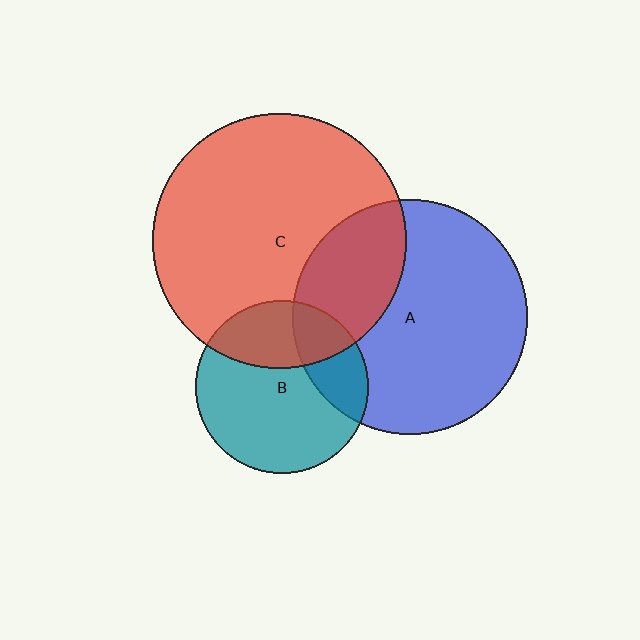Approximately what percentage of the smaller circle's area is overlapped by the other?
Approximately 30%.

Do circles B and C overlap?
Yes.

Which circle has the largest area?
Circle C (red).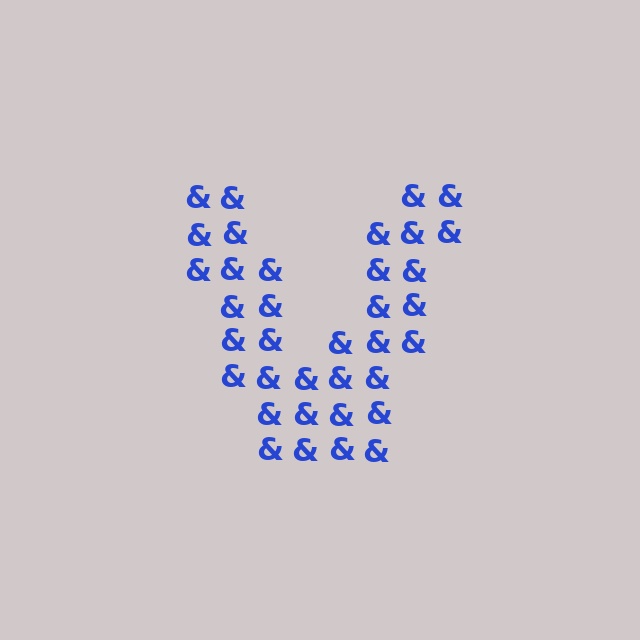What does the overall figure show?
The overall figure shows the letter V.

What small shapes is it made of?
It is made of small ampersands.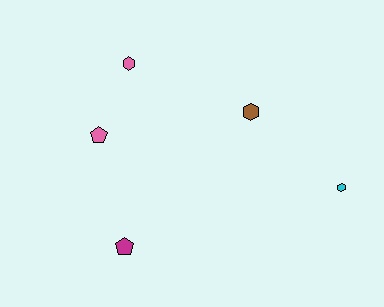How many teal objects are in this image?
There are no teal objects.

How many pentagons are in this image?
There are 2 pentagons.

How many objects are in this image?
There are 5 objects.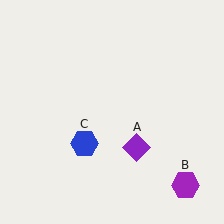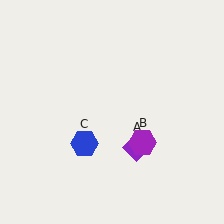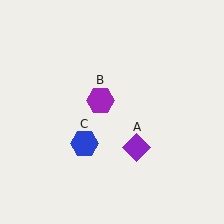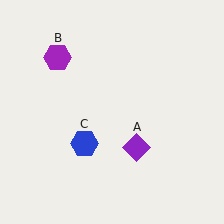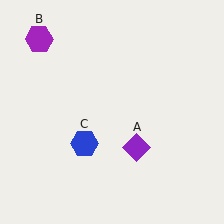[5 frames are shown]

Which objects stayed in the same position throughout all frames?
Purple diamond (object A) and blue hexagon (object C) remained stationary.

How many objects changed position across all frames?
1 object changed position: purple hexagon (object B).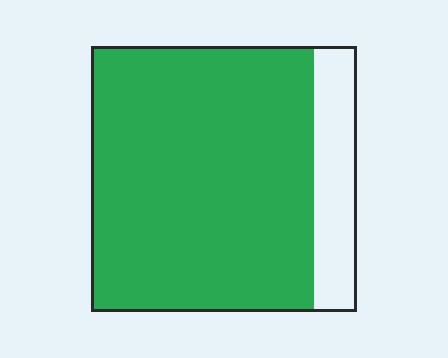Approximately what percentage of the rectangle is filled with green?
Approximately 85%.